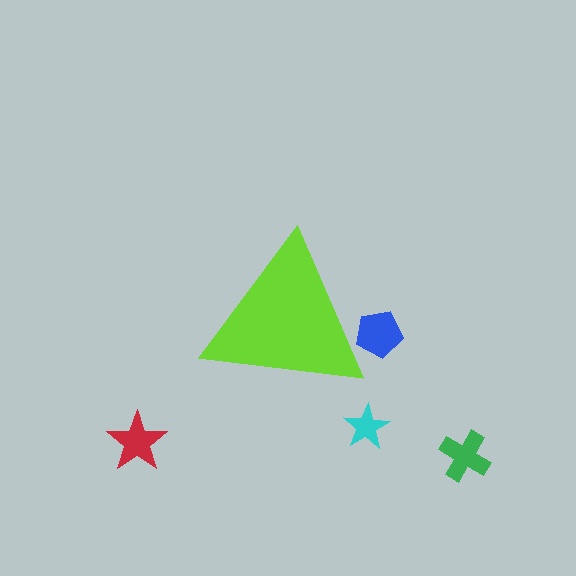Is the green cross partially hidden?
No, the green cross is fully visible.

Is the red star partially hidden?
No, the red star is fully visible.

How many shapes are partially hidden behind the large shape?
1 shape is partially hidden.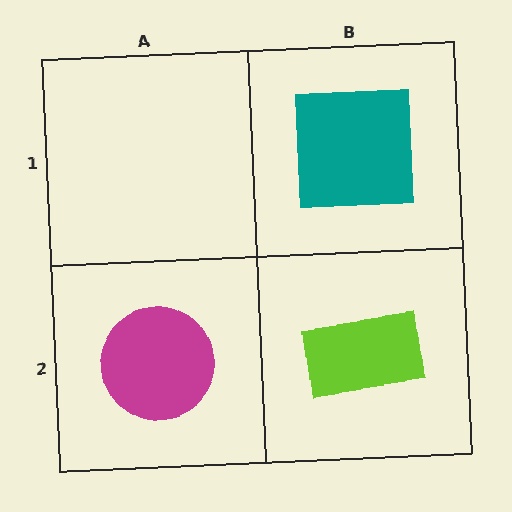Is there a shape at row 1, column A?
No, that cell is empty.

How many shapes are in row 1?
1 shape.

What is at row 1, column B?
A teal square.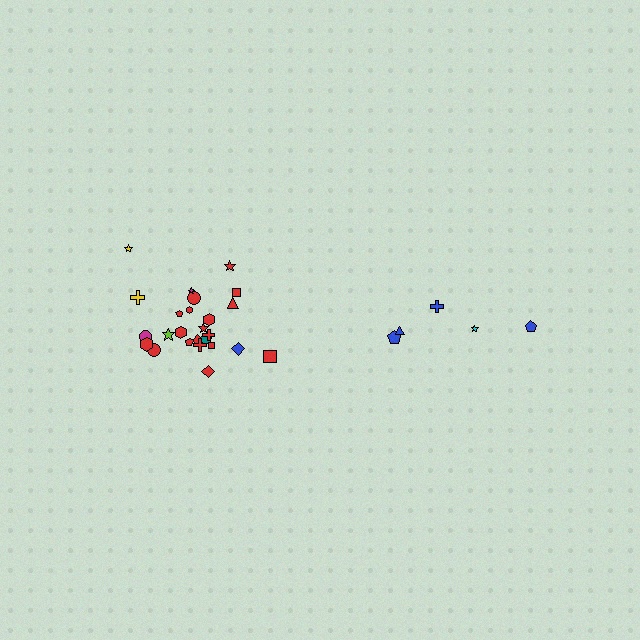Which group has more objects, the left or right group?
The left group.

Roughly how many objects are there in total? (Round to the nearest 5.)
Roughly 30 objects in total.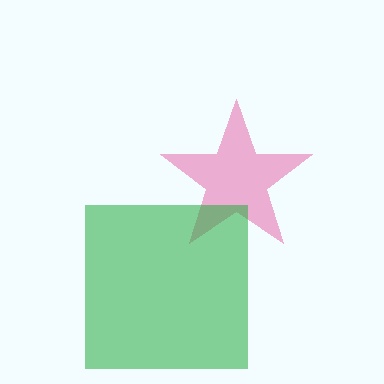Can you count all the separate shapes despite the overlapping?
Yes, there are 2 separate shapes.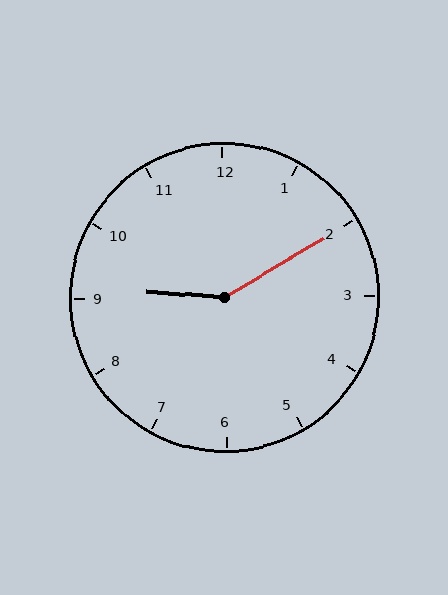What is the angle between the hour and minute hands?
Approximately 145 degrees.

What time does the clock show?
9:10.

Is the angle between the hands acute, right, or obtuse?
It is obtuse.